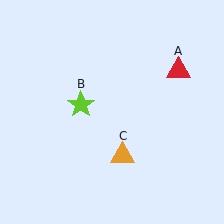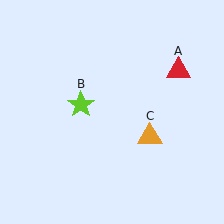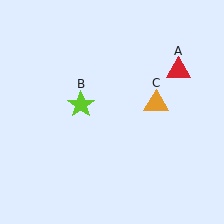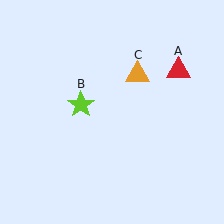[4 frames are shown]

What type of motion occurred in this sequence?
The orange triangle (object C) rotated counterclockwise around the center of the scene.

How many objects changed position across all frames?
1 object changed position: orange triangle (object C).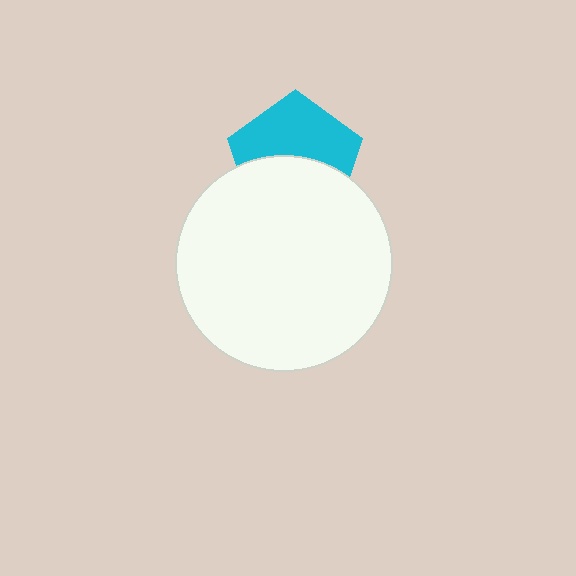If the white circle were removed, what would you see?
You would see the complete cyan pentagon.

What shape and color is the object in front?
The object in front is a white circle.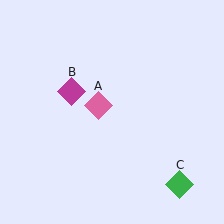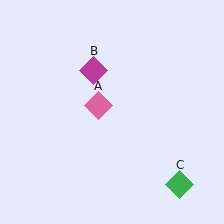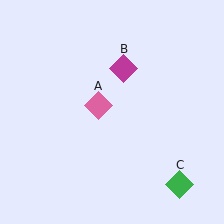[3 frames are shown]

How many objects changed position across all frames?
1 object changed position: magenta diamond (object B).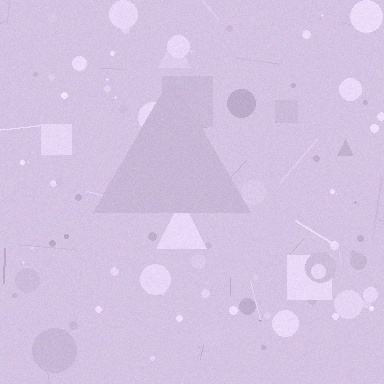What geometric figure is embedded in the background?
A triangle is embedded in the background.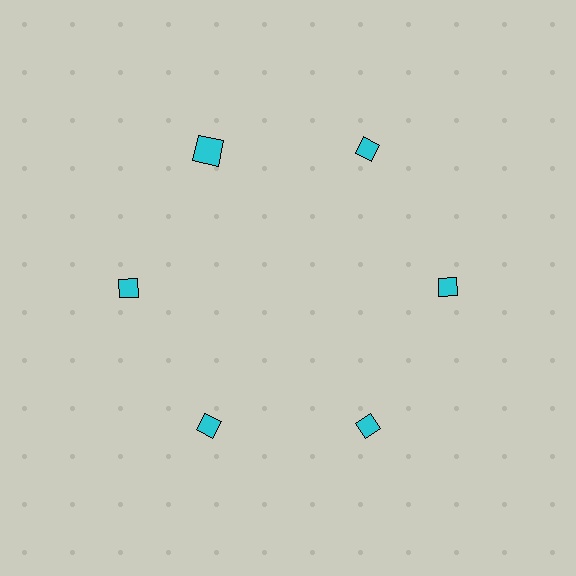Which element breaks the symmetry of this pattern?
The cyan square at roughly the 11 o'clock position breaks the symmetry. All other shapes are cyan diamonds.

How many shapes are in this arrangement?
There are 6 shapes arranged in a ring pattern.